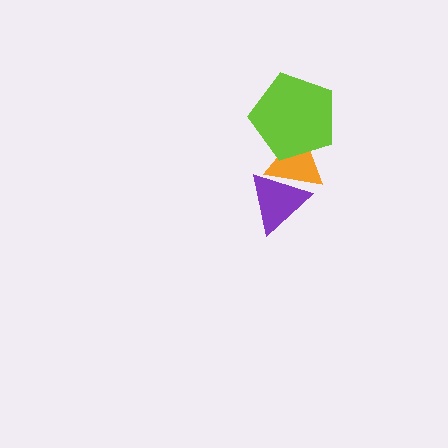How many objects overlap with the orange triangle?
2 objects overlap with the orange triangle.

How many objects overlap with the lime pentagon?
1 object overlaps with the lime pentagon.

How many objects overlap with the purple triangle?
1 object overlaps with the purple triangle.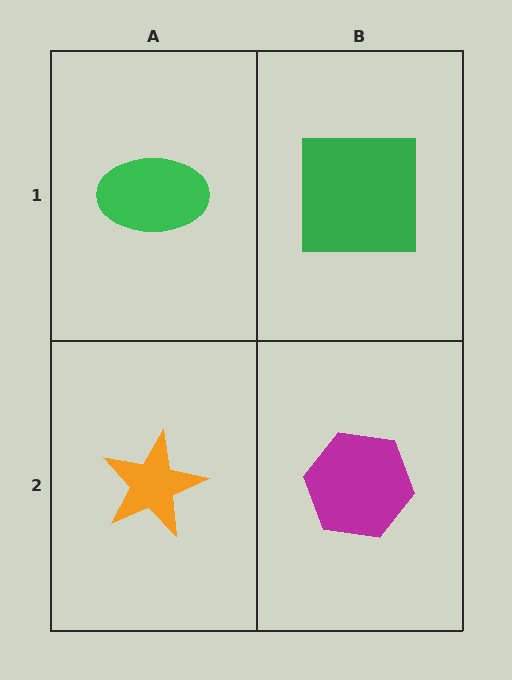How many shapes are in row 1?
2 shapes.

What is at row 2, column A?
An orange star.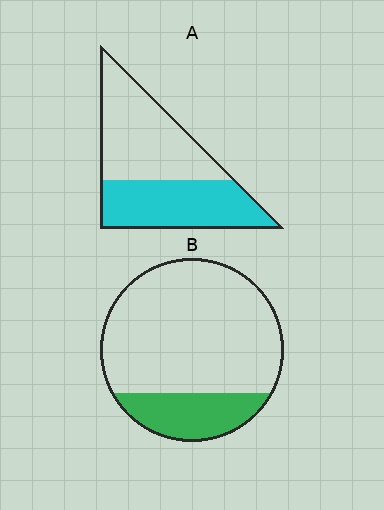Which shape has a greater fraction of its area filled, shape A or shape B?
Shape A.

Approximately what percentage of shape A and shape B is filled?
A is approximately 45% and B is approximately 20%.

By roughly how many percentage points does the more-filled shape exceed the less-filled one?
By roughly 25 percentage points (A over B).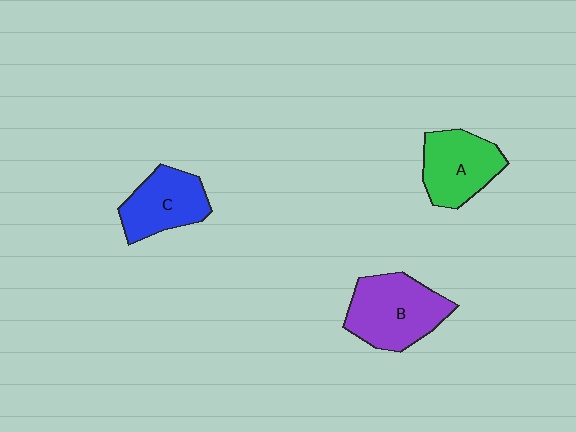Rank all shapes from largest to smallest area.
From largest to smallest: B (purple), A (green), C (blue).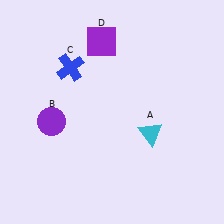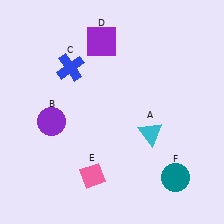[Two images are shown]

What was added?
A pink diamond (E), a teal circle (F) were added in Image 2.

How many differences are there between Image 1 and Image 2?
There are 2 differences between the two images.